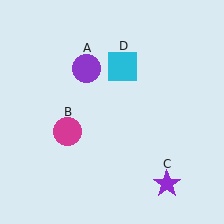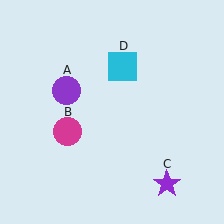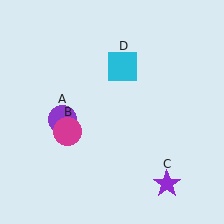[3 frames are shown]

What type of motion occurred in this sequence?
The purple circle (object A) rotated counterclockwise around the center of the scene.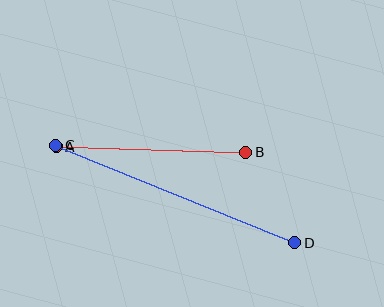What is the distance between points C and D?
The distance is approximately 258 pixels.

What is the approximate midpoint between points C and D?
The midpoint is at approximately (175, 194) pixels.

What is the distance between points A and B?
The distance is approximately 189 pixels.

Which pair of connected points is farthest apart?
Points C and D are farthest apart.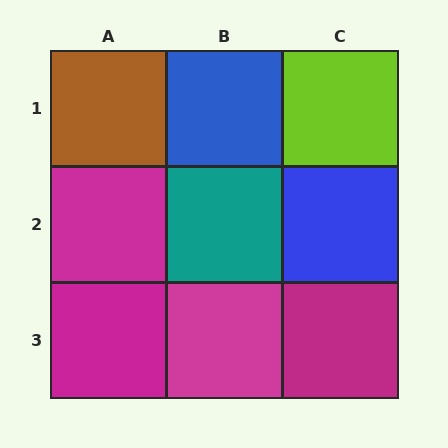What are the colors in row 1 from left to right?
Brown, blue, lime.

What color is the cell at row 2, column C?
Blue.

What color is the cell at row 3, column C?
Magenta.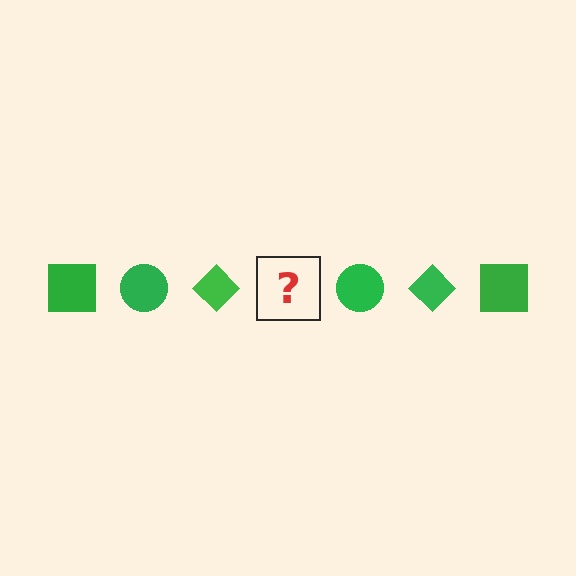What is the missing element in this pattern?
The missing element is a green square.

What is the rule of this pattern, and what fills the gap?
The rule is that the pattern cycles through square, circle, diamond shapes in green. The gap should be filled with a green square.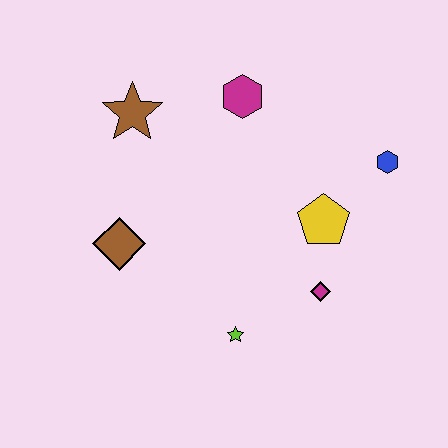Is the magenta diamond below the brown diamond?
Yes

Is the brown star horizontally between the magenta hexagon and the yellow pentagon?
No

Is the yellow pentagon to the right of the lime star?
Yes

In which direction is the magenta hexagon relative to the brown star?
The magenta hexagon is to the right of the brown star.